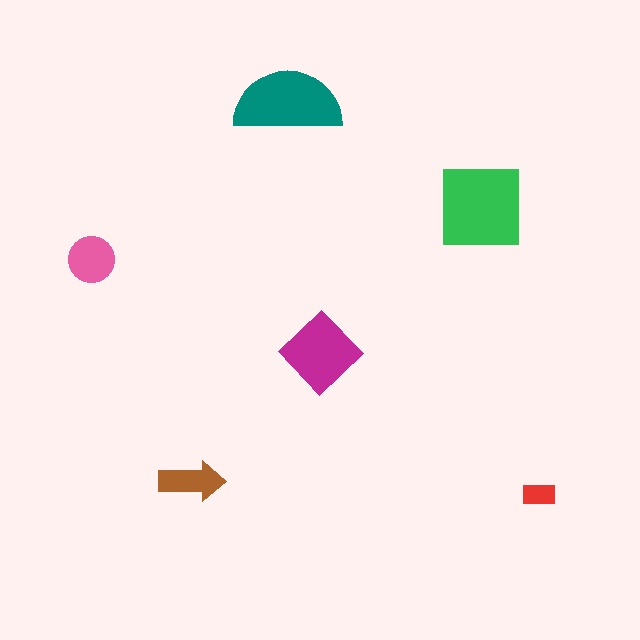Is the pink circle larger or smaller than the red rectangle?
Larger.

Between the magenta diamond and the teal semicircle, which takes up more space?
The teal semicircle.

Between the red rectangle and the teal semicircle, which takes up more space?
The teal semicircle.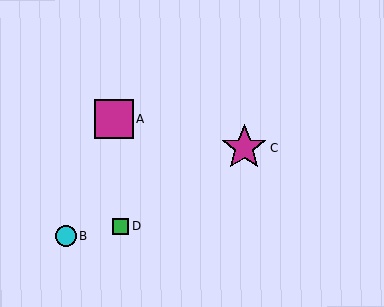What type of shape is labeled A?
Shape A is a magenta square.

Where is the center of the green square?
The center of the green square is at (121, 227).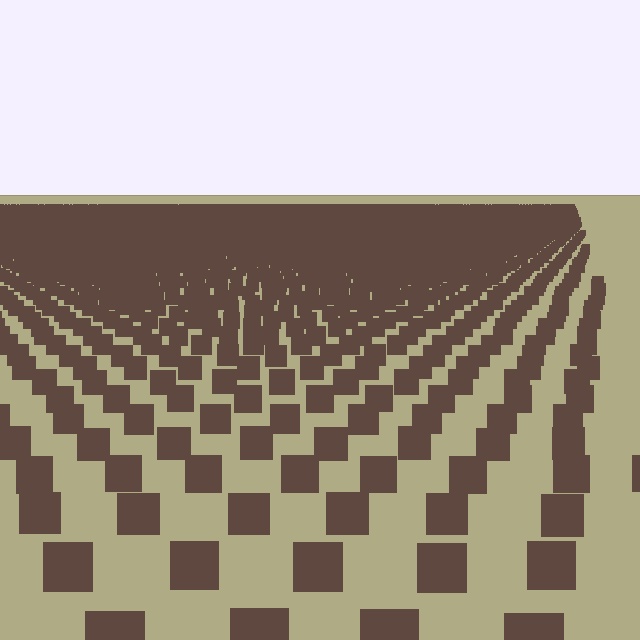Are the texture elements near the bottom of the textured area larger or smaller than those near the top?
Larger. Near the bottom, elements are closer to the viewer and appear at a bigger on-screen size.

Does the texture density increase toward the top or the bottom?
Density increases toward the top.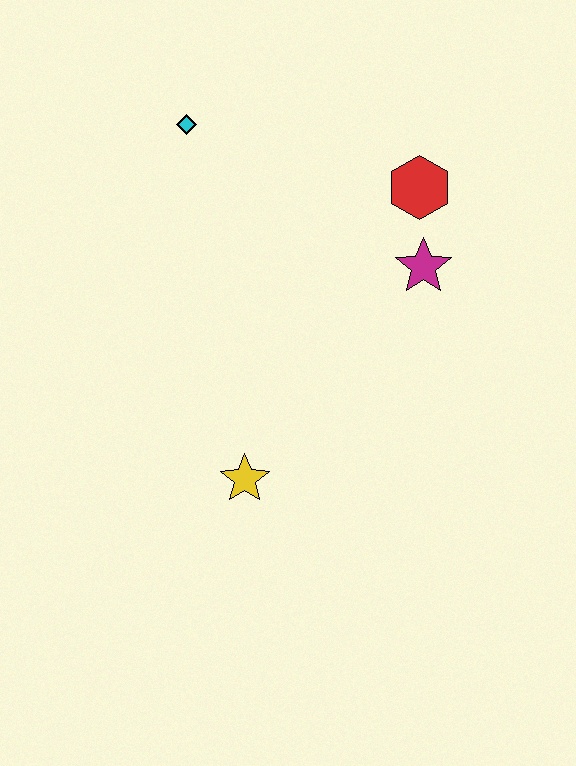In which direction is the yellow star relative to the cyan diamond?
The yellow star is below the cyan diamond.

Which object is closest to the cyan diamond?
The red hexagon is closest to the cyan diamond.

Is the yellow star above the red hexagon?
No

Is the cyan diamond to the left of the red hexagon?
Yes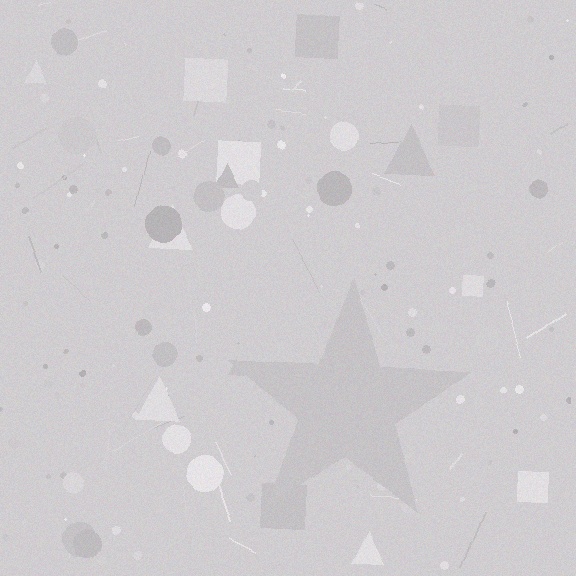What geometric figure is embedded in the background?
A star is embedded in the background.